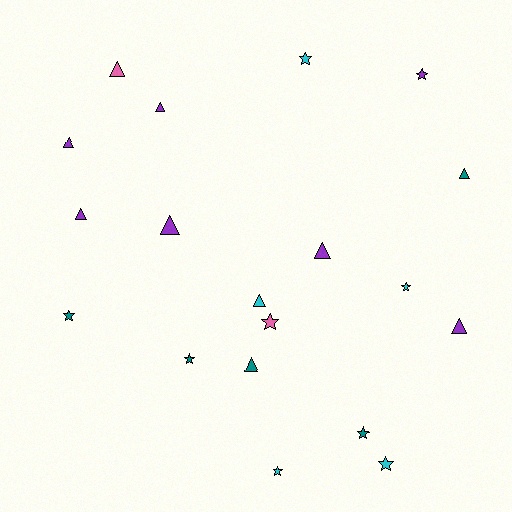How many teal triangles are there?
There are 2 teal triangles.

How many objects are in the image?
There are 19 objects.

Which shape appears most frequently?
Triangle, with 10 objects.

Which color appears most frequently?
Purple, with 7 objects.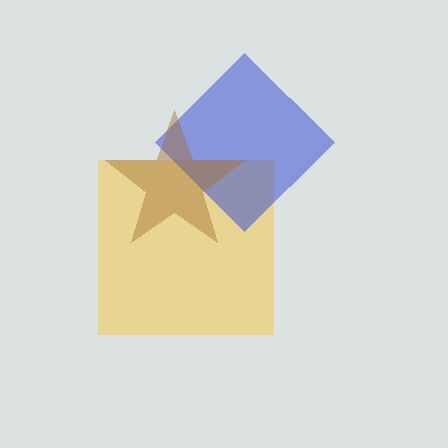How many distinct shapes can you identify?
There are 3 distinct shapes: a yellow square, a blue diamond, a brown star.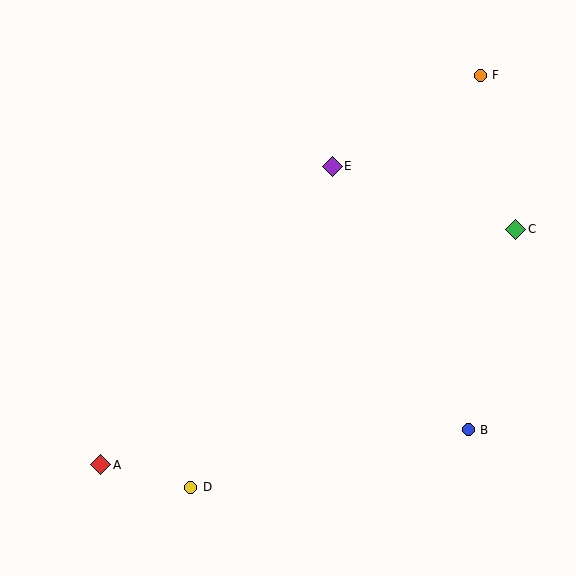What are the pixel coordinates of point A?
Point A is at (101, 465).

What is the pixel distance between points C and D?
The distance between C and D is 415 pixels.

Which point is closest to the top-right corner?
Point F is closest to the top-right corner.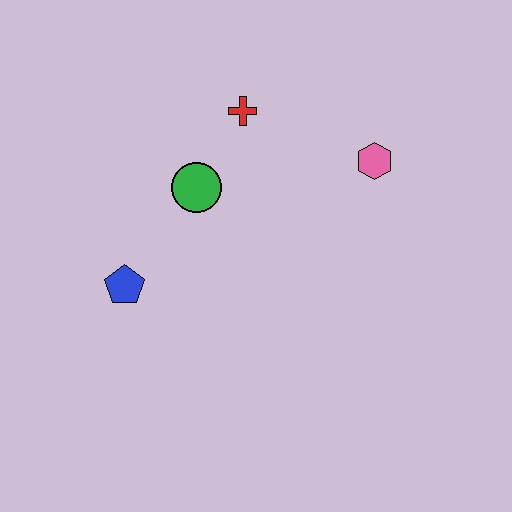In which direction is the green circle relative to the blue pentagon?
The green circle is above the blue pentagon.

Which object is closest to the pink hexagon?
The red cross is closest to the pink hexagon.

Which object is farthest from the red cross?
The blue pentagon is farthest from the red cross.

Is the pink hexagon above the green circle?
Yes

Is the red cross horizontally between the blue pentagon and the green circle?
No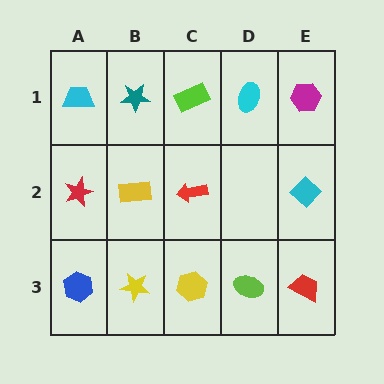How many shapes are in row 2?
4 shapes.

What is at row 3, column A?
A blue hexagon.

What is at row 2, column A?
A red star.